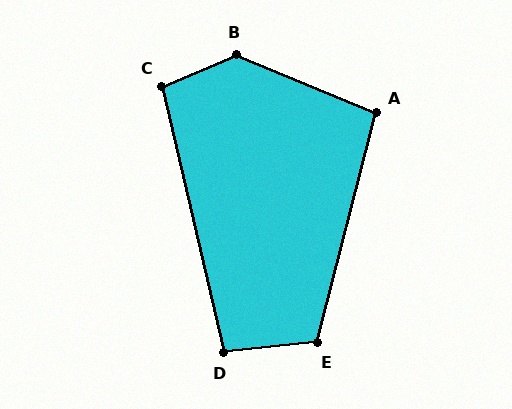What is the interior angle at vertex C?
Approximately 100 degrees (obtuse).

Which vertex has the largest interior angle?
B, at approximately 134 degrees.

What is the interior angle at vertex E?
Approximately 110 degrees (obtuse).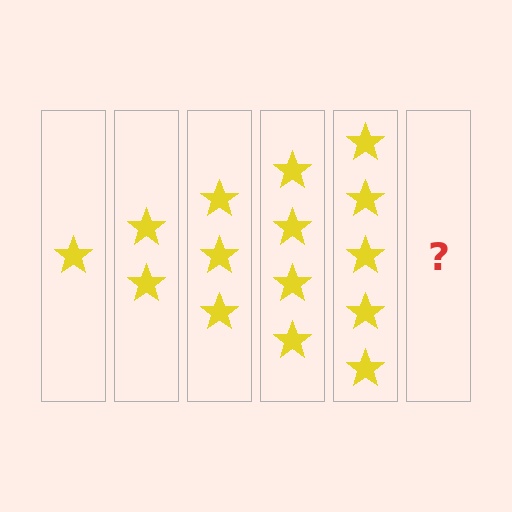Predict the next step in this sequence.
The next step is 6 stars.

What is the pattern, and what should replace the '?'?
The pattern is that each step adds one more star. The '?' should be 6 stars.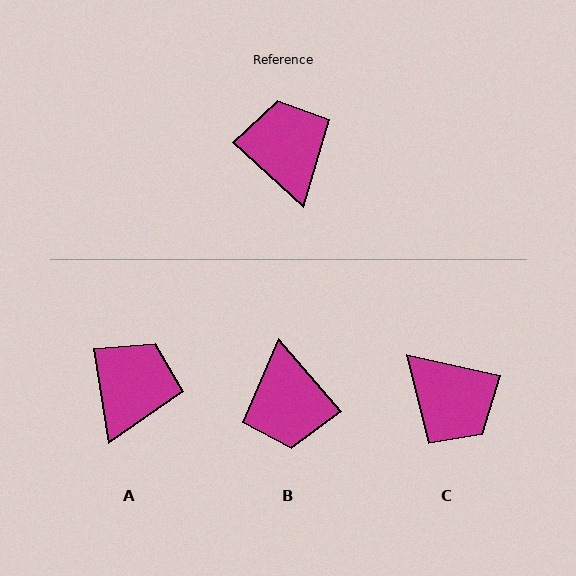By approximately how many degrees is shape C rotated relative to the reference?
Approximately 151 degrees clockwise.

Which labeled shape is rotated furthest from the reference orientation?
B, about 173 degrees away.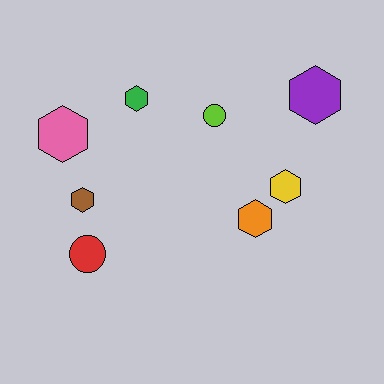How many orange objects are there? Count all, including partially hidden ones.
There is 1 orange object.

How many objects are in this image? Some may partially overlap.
There are 8 objects.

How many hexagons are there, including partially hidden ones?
There are 6 hexagons.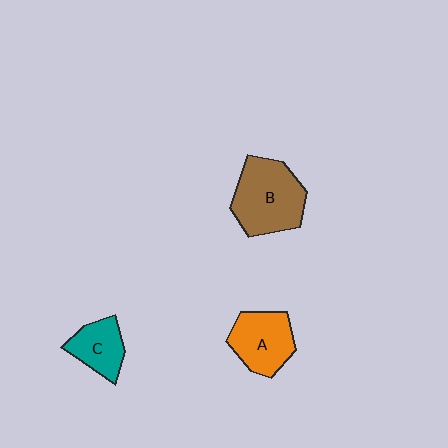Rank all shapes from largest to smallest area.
From largest to smallest: B (brown), A (orange), C (teal).